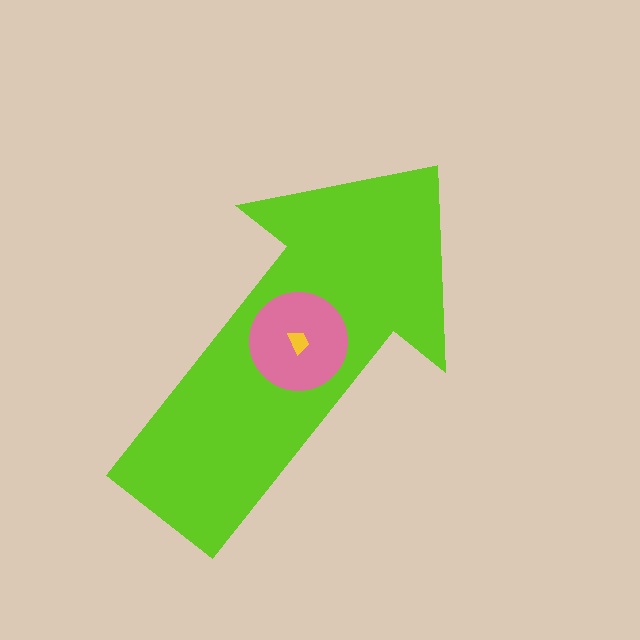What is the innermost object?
The yellow trapezoid.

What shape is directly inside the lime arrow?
The pink circle.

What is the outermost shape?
The lime arrow.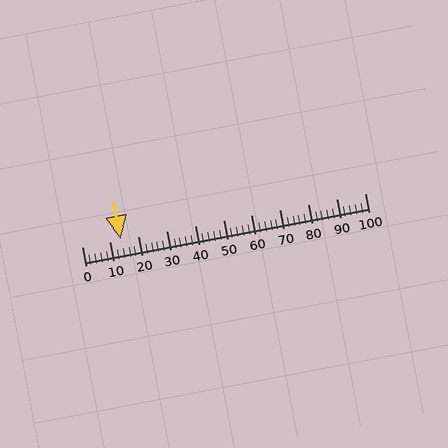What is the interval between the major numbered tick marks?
The major tick marks are spaced 10 units apart.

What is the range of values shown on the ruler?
The ruler shows values from 0 to 100.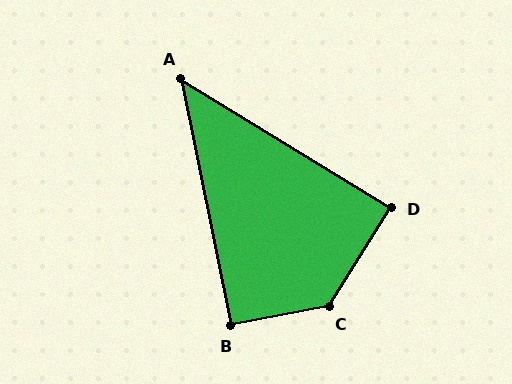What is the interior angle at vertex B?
Approximately 90 degrees (approximately right).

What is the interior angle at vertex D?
Approximately 90 degrees (approximately right).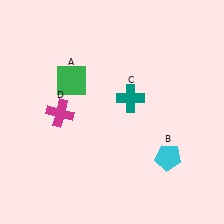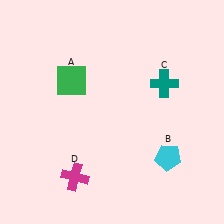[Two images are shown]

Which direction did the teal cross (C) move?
The teal cross (C) moved right.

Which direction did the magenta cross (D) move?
The magenta cross (D) moved down.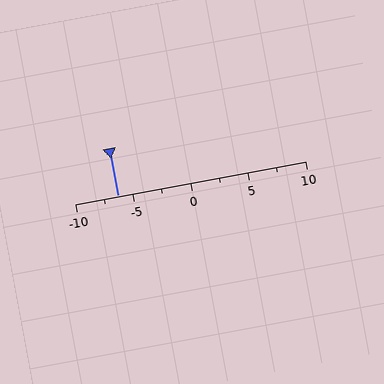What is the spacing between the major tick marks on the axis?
The major ticks are spaced 5 apart.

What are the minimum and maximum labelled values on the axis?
The axis runs from -10 to 10.